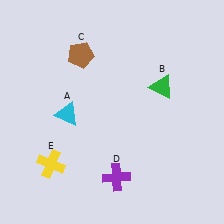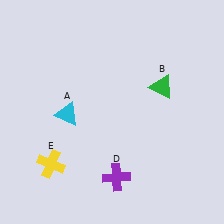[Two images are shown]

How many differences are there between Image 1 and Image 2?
There is 1 difference between the two images.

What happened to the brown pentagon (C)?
The brown pentagon (C) was removed in Image 2. It was in the top-left area of Image 1.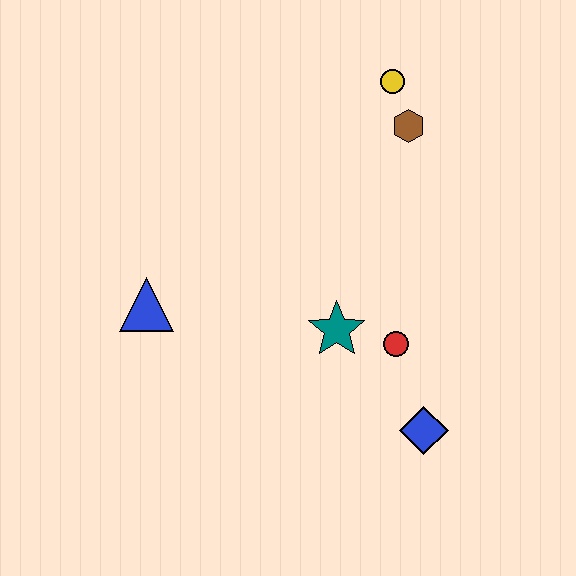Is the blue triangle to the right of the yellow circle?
No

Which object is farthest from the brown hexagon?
The blue triangle is farthest from the brown hexagon.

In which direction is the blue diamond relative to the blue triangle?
The blue diamond is to the right of the blue triangle.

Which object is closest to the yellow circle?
The brown hexagon is closest to the yellow circle.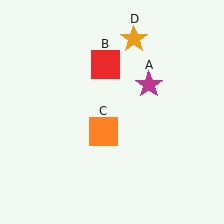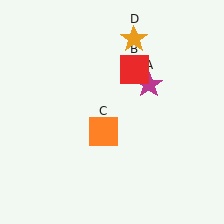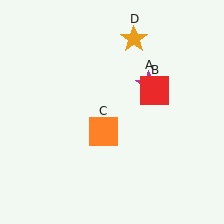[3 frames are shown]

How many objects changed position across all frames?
1 object changed position: red square (object B).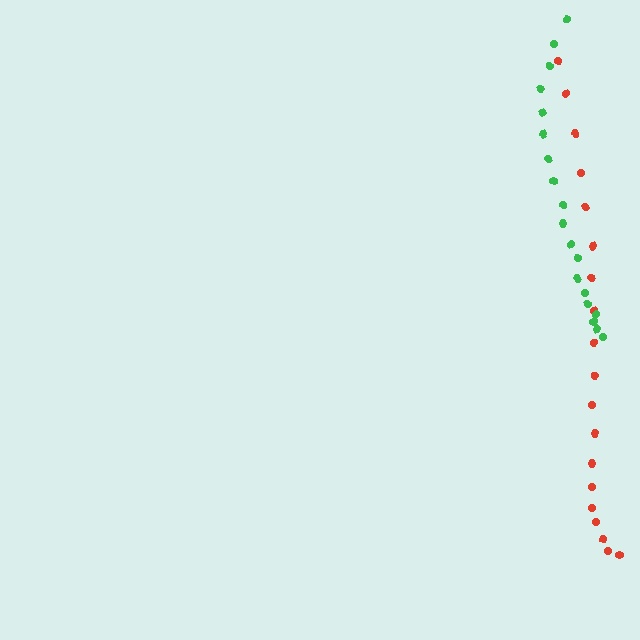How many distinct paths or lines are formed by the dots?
There are 2 distinct paths.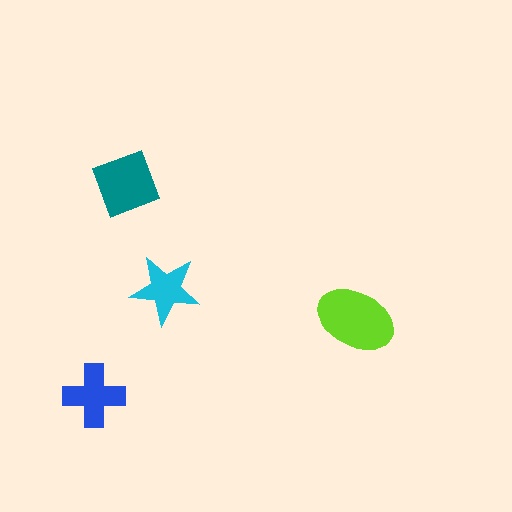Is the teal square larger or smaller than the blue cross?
Larger.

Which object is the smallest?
The cyan star.